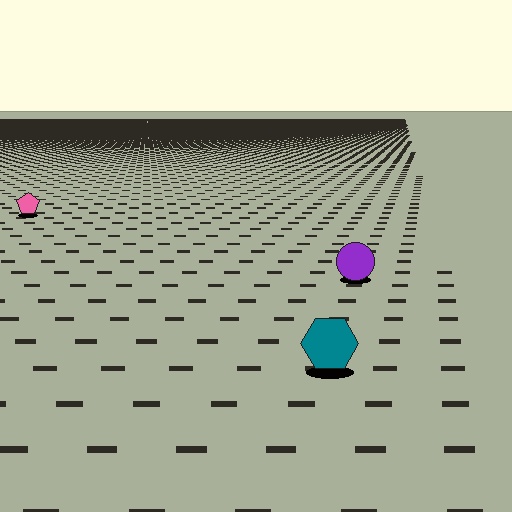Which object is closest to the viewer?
The teal hexagon is closest. The texture marks near it are larger and more spread out.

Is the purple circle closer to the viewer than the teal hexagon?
No. The teal hexagon is closer — you can tell from the texture gradient: the ground texture is coarser near it.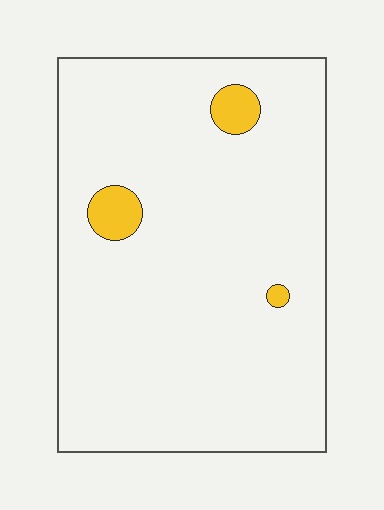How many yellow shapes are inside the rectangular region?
3.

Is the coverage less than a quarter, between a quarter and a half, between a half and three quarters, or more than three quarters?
Less than a quarter.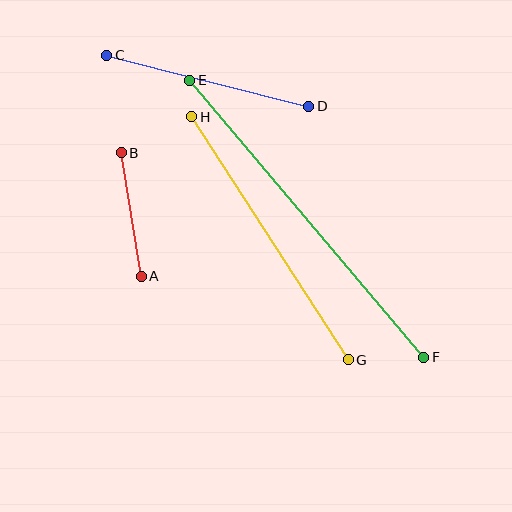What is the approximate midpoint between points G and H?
The midpoint is at approximately (270, 238) pixels.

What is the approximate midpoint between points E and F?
The midpoint is at approximately (307, 219) pixels.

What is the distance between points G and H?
The distance is approximately 289 pixels.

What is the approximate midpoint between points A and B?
The midpoint is at approximately (131, 214) pixels.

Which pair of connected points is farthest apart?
Points E and F are farthest apart.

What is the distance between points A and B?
The distance is approximately 125 pixels.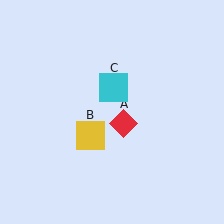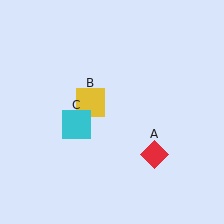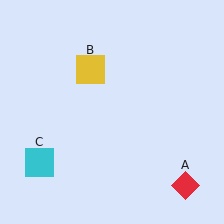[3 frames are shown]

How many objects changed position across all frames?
3 objects changed position: red diamond (object A), yellow square (object B), cyan square (object C).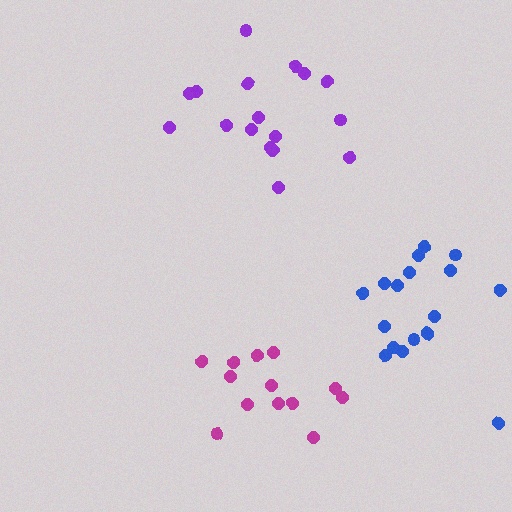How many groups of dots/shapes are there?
There are 3 groups.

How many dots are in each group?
Group 1: 17 dots, Group 2: 18 dots, Group 3: 13 dots (48 total).